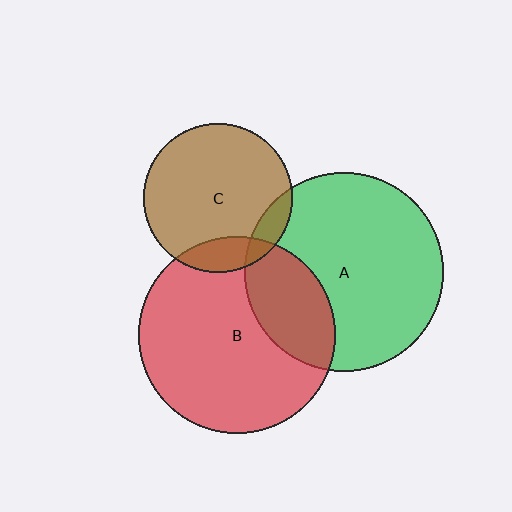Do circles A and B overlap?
Yes.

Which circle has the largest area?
Circle A (green).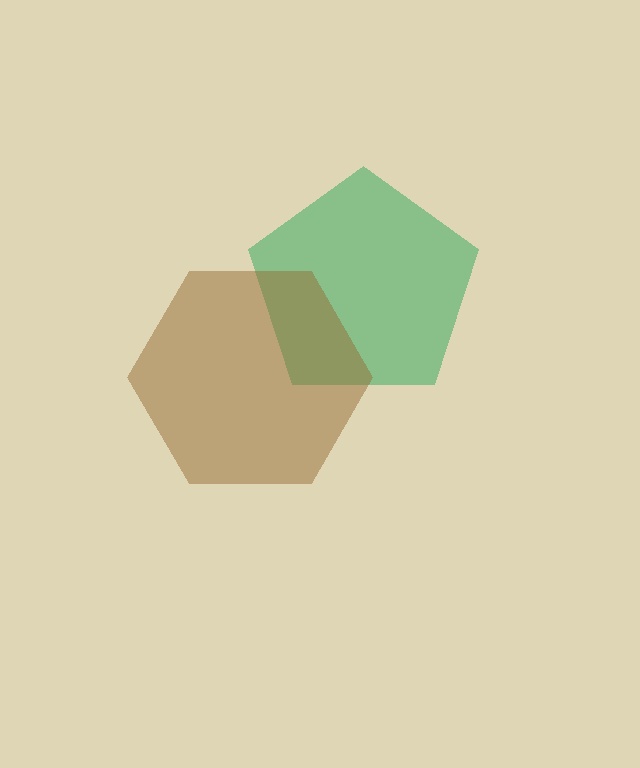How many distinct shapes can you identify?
There are 2 distinct shapes: a green pentagon, a brown hexagon.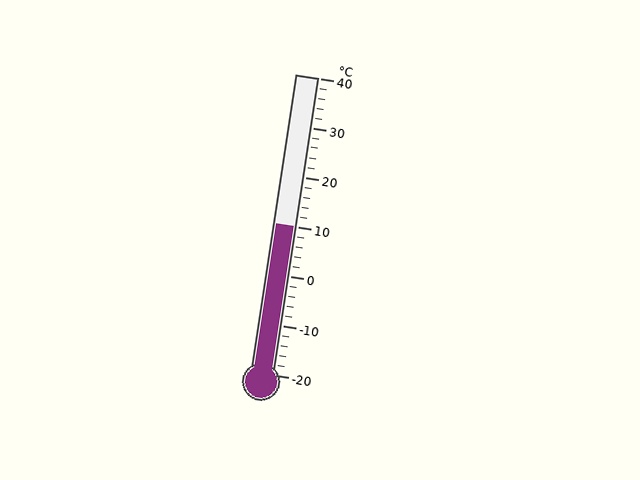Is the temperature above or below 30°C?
The temperature is below 30°C.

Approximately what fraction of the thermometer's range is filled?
The thermometer is filled to approximately 50% of its range.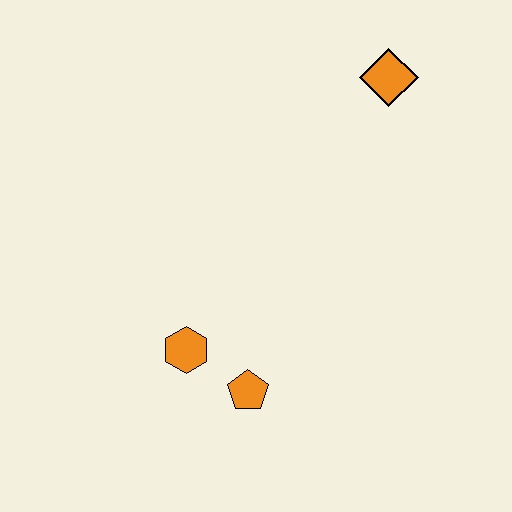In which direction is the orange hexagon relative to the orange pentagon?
The orange hexagon is to the left of the orange pentagon.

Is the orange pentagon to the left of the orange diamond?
Yes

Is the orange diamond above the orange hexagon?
Yes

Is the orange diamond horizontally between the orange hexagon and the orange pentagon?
No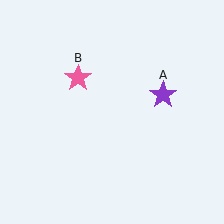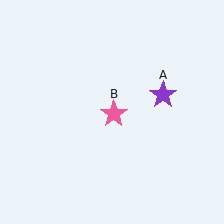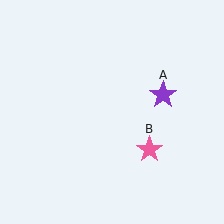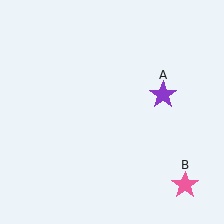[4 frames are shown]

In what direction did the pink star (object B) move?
The pink star (object B) moved down and to the right.